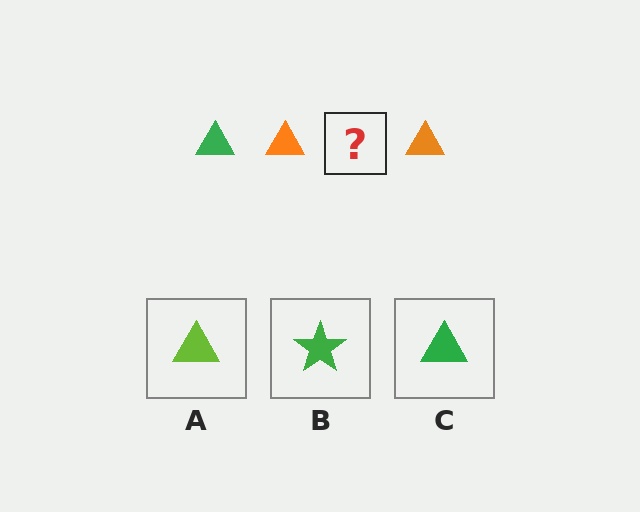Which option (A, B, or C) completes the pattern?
C.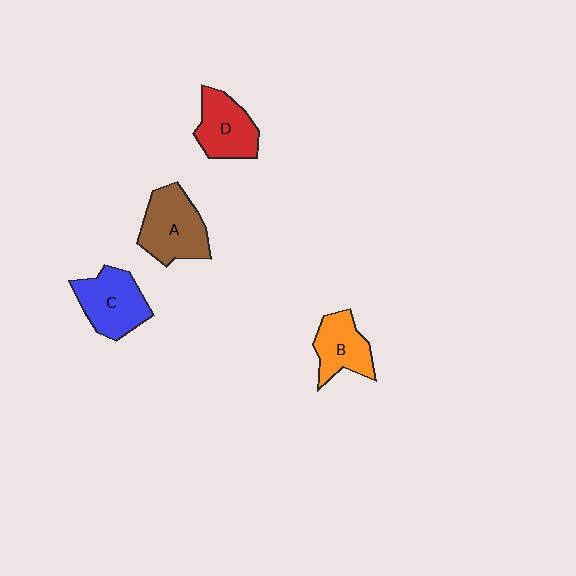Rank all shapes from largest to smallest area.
From largest to smallest: A (brown), C (blue), D (red), B (orange).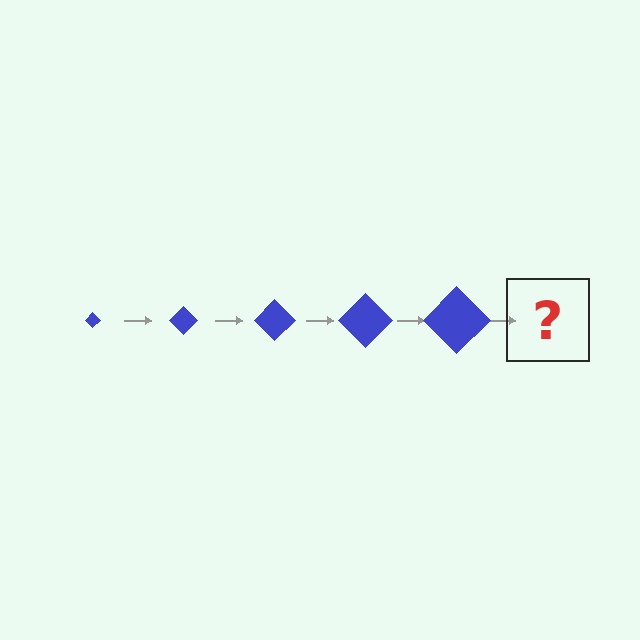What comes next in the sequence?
The next element should be a blue diamond, larger than the previous one.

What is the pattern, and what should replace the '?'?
The pattern is that the diamond gets progressively larger each step. The '?' should be a blue diamond, larger than the previous one.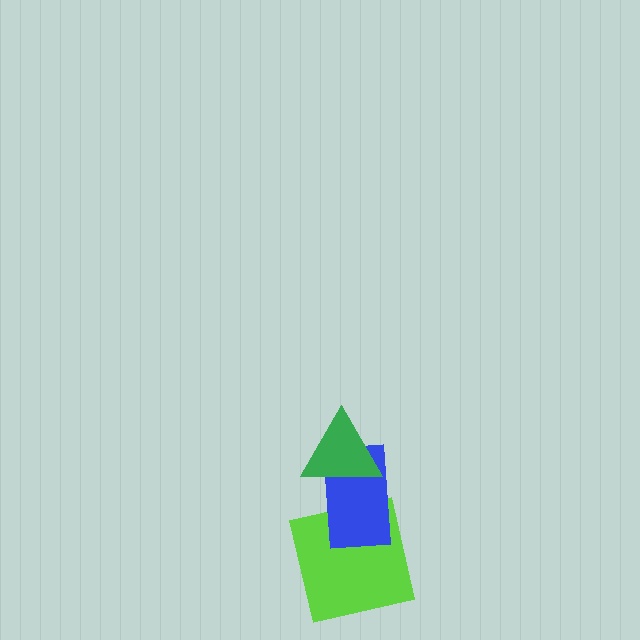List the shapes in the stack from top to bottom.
From top to bottom: the green triangle, the blue rectangle, the lime square.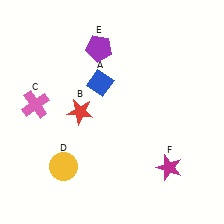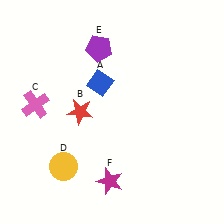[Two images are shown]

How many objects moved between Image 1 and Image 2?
1 object moved between the two images.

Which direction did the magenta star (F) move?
The magenta star (F) moved left.